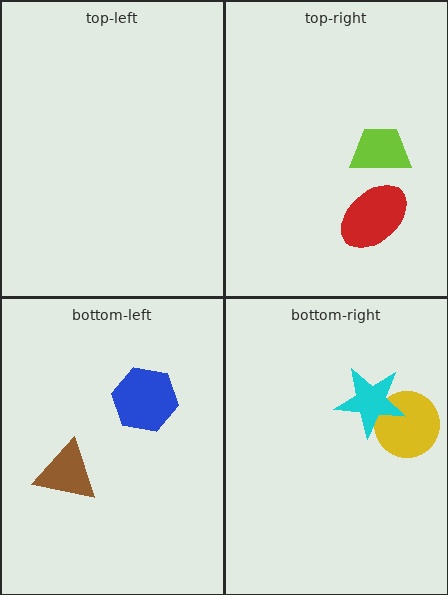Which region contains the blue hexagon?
The bottom-left region.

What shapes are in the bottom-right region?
The yellow circle, the cyan star.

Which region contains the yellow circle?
The bottom-right region.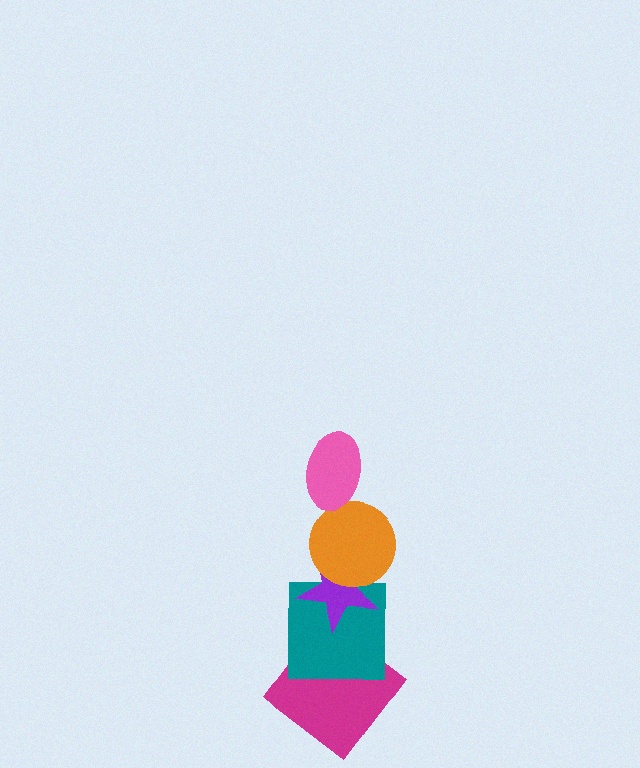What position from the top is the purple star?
The purple star is 3rd from the top.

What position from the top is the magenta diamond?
The magenta diamond is 5th from the top.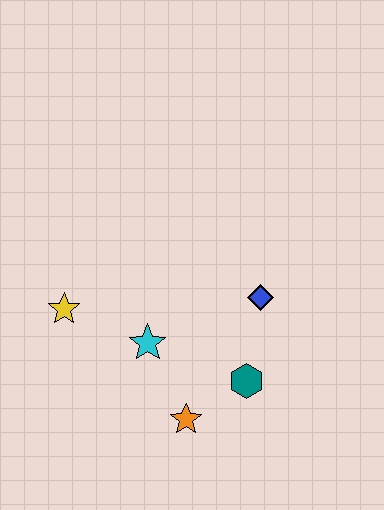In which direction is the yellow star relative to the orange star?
The yellow star is to the left of the orange star.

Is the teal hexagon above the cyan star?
No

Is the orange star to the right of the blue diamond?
No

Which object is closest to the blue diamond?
The teal hexagon is closest to the blue diamond.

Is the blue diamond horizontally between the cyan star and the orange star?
No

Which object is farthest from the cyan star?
The blue diamond is farthest from the cyan star.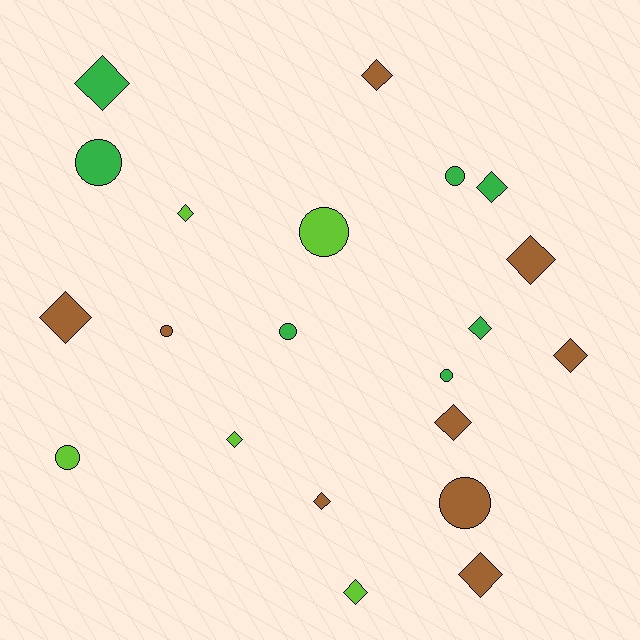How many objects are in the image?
There are 21 objects.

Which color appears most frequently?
Brown, with 9 objects.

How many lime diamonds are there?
There are 3 lime diamonds.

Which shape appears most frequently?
Diamond, with 13 objects.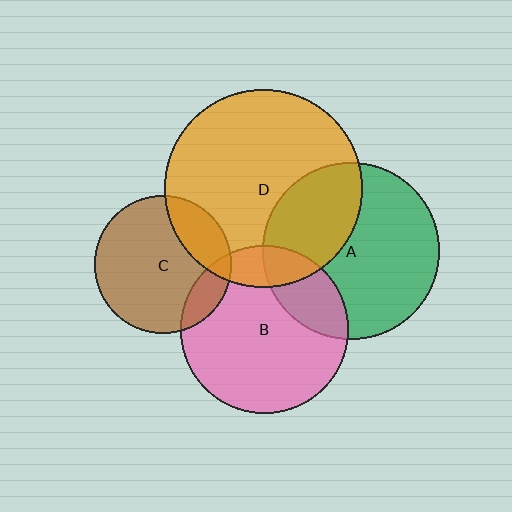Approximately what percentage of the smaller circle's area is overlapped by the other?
Approximately 20%.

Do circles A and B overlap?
Yes.